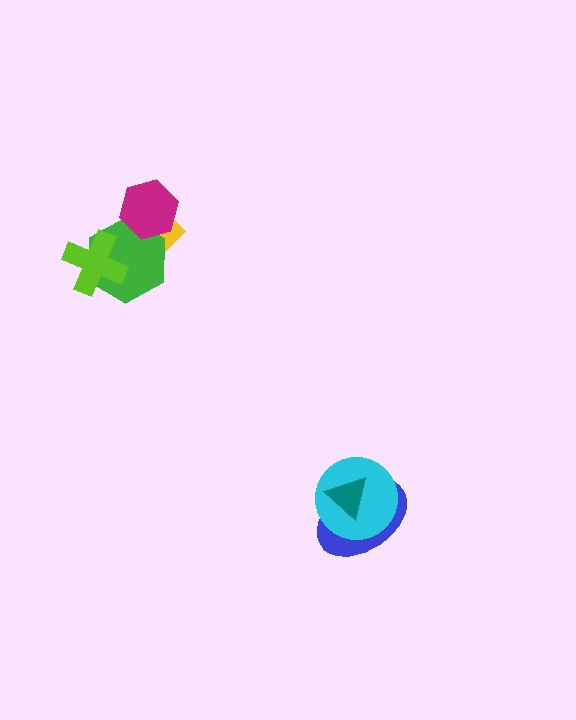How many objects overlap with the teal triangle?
2 objects overlap with the teal triangle.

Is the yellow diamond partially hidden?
Yes, it is partially covered by another shape.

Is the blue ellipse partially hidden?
Yes, it is partially covered by another shape.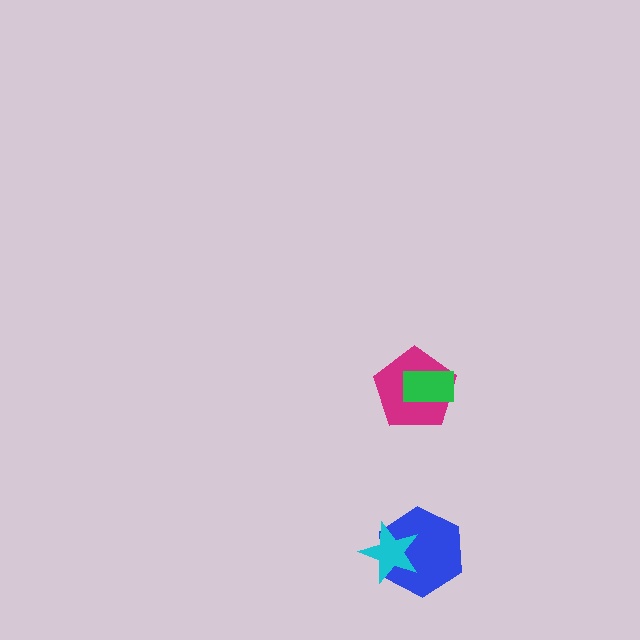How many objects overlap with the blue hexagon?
1 object overlaps with the blue hexagon.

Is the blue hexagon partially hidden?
Yes, it is partially covered by another shape.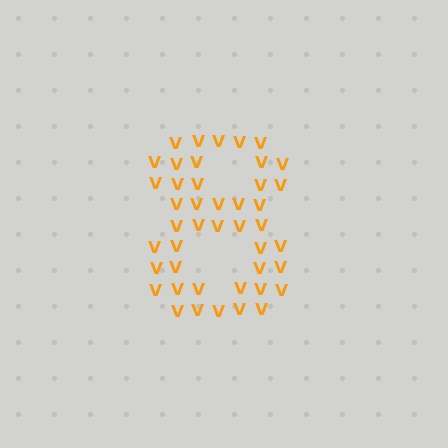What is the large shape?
The large shape is the digit 8.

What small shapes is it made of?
It is made of small letter V's.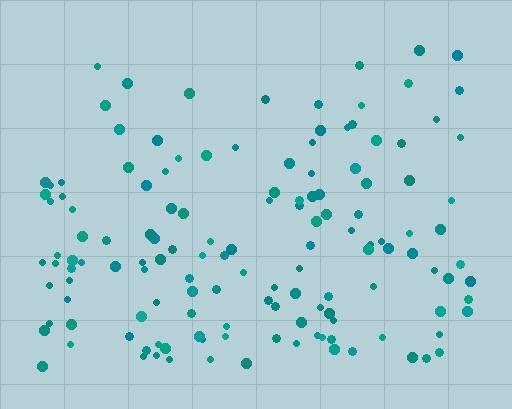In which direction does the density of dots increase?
From top to bottom, with the bottom side densest.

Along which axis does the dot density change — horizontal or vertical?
Vertical.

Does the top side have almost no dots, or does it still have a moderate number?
Still a moderate number, just noticeably fewer than the bottom.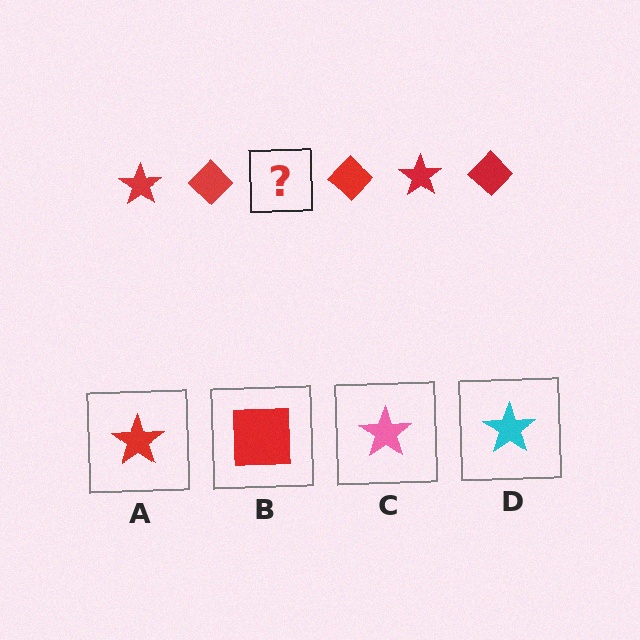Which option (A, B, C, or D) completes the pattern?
A.